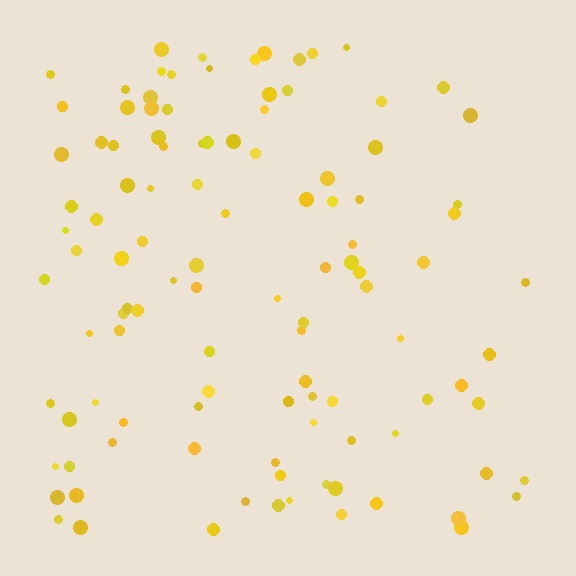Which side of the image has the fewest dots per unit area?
The right.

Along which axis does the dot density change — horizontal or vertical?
Horizontal.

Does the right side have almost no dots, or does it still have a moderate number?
Still a moderate number, just noticeably fewer than the left.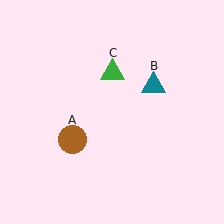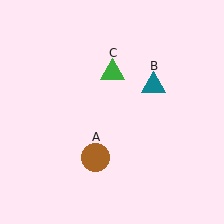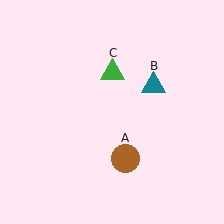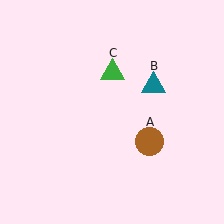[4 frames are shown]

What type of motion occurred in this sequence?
The brown circle (object A) rotated counterclockwise around the center of the scene.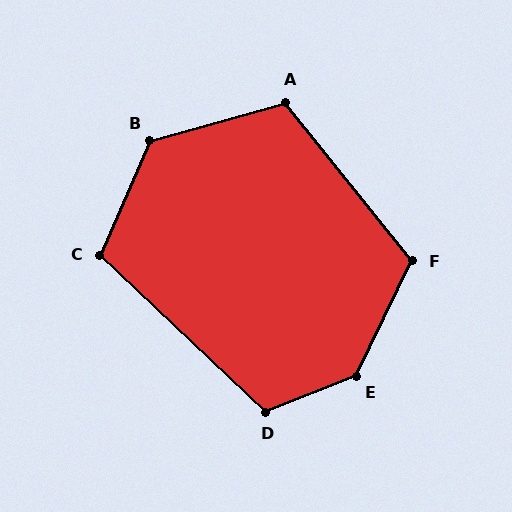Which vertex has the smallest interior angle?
C, at approximately 110 degrees.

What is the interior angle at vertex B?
Approximately 130 degrees (obtuse).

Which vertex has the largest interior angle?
E, at approximately 138 degrees.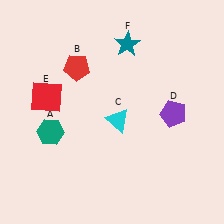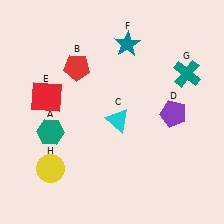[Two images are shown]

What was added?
A teal cross (G), a yellow circle (H) were added in Image 2.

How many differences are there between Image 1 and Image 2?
There are 2 differences between the two images.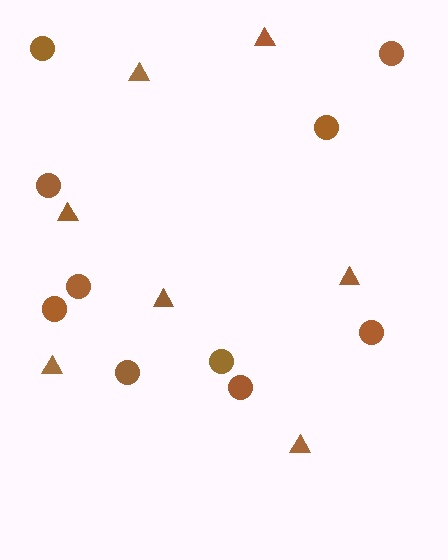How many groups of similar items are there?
There are 2 groups: one group of circles (10) and one group of triangles (7).